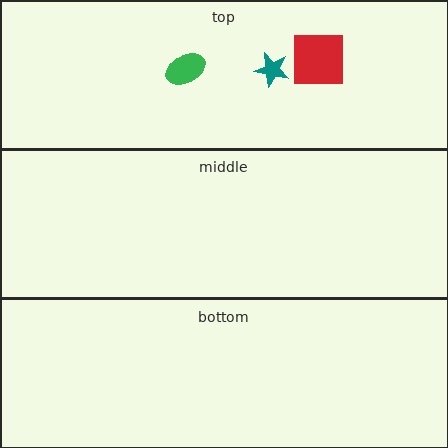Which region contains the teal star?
The top region.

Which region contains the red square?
The top region.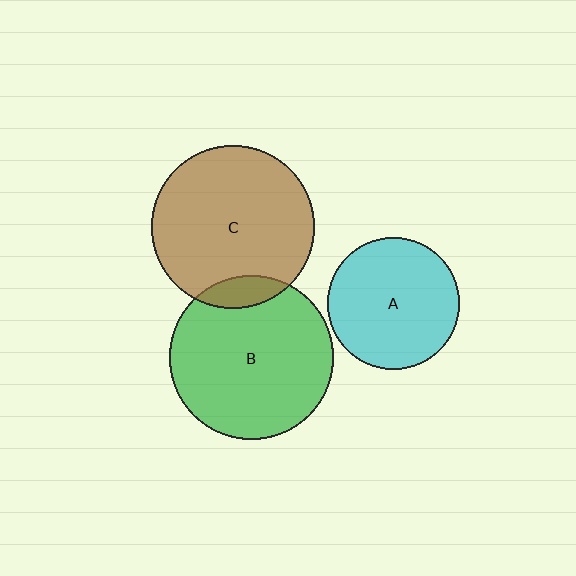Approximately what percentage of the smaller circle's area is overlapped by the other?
Approximately 10%.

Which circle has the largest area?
Circle B (green).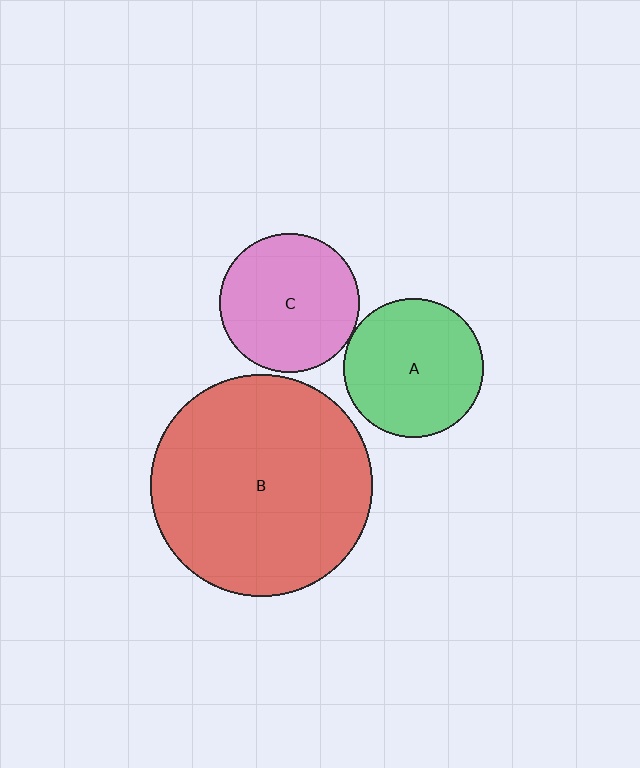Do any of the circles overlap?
No, none of the circles overlap.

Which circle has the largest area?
Circle B (red).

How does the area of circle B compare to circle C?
Approximately 2.5 times.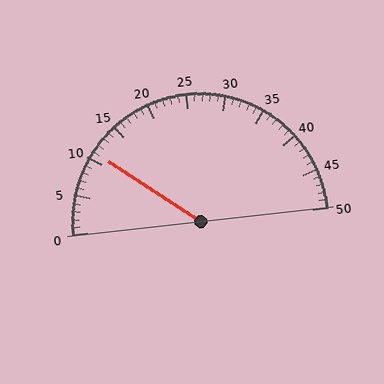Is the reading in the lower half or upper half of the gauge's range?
The reading is in the lower half of the range (0 to 50).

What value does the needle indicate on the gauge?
The needle indicates approximately 11.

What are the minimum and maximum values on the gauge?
The gauge ranges from 0 to 50.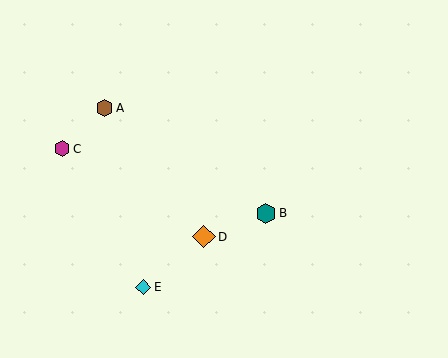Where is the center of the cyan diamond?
The center of the cyan diamond is at (143, 287).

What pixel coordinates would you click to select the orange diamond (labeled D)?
Click at (204, 237) to select the orange diamond D.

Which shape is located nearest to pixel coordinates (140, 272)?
The cyan diamond (labeled E) at (143, 287) is nearest to that location.